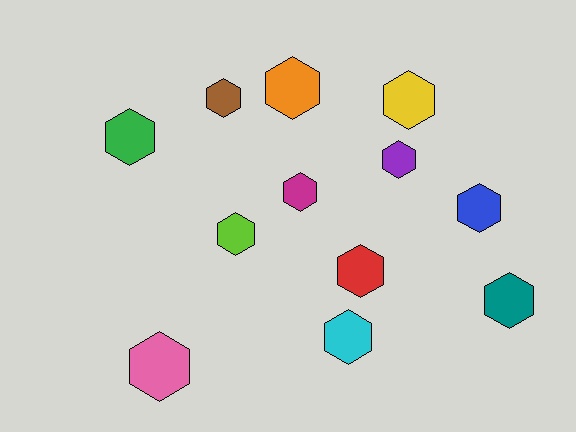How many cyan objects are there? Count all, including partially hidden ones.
There is 1 cyan object.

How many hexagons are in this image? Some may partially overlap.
There are 12 hexagons.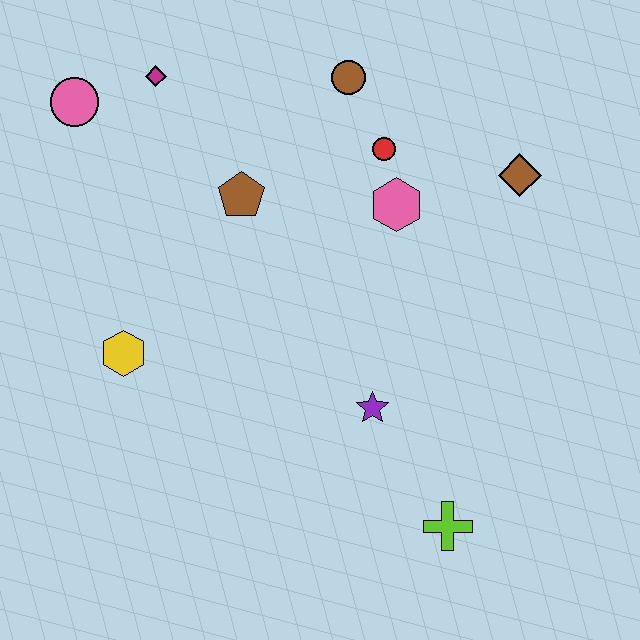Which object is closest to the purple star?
The lime cross is closest to the purple star.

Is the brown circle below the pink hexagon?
No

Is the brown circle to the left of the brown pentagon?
No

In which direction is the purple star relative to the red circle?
The purple star is below the red circle.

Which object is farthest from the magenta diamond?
The lime cross is farthest from the magenta diamond.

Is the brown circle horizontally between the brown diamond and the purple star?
No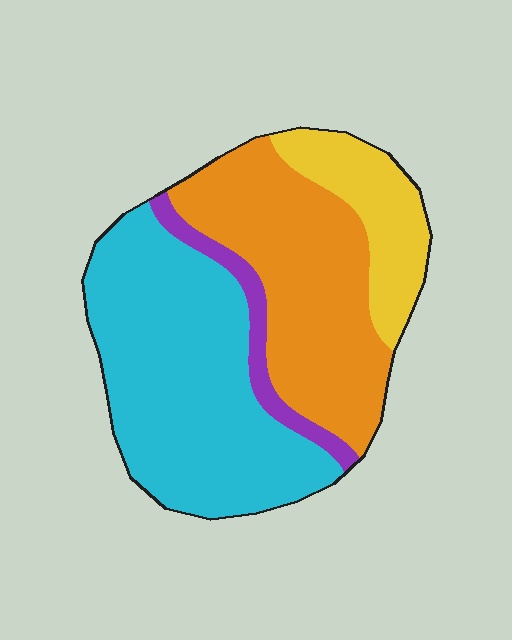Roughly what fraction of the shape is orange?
Orange takes up about one third (1/3) of the shape.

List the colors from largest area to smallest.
From largest to smallest: cyan, orange, yellow, purple.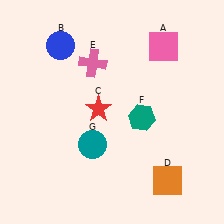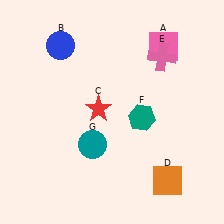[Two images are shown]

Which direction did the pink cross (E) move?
The pink cross (E) moved right.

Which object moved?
The pink cross (E) moved right.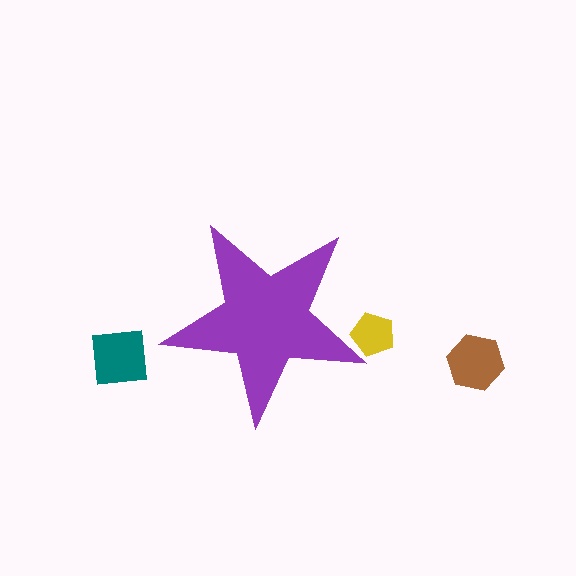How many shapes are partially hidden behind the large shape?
1 shape is partially hidden.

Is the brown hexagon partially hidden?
No, the brown hexagon is fully visible.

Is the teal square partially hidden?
No, the teal square is fully visible.